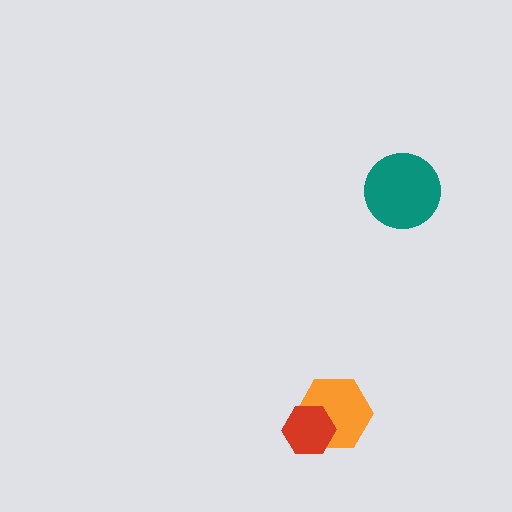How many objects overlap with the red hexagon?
1 object overlaps with the red hexagon.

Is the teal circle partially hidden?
No, no other shape covers it.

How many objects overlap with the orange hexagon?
1 object overlaps with the orange hexagon.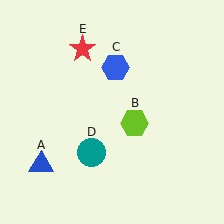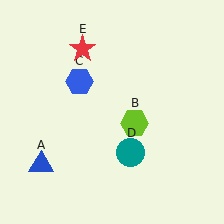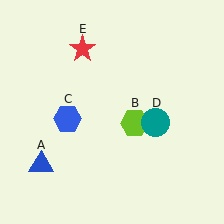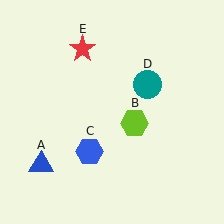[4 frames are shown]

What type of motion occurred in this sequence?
The blue hexagon (object C), teal circle (object D) rotated counterclockwise around the center of the scene.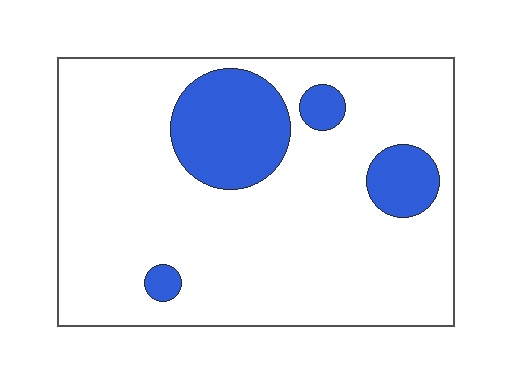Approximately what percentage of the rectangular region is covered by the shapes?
Approximately 15%.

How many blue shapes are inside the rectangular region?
4.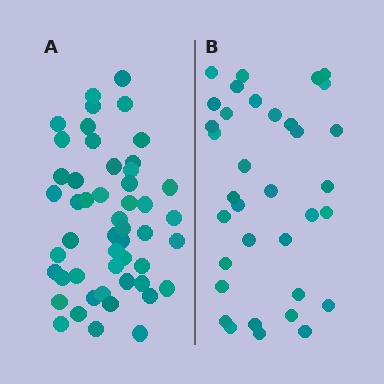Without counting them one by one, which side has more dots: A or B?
Region A (the left region) has more dots.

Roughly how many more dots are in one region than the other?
Region A has approximately 15 more dots than region B.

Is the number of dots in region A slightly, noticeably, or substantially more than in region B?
Region A has noticeably more, but not dramatically so. The ratio is roughly 1.4 to 1.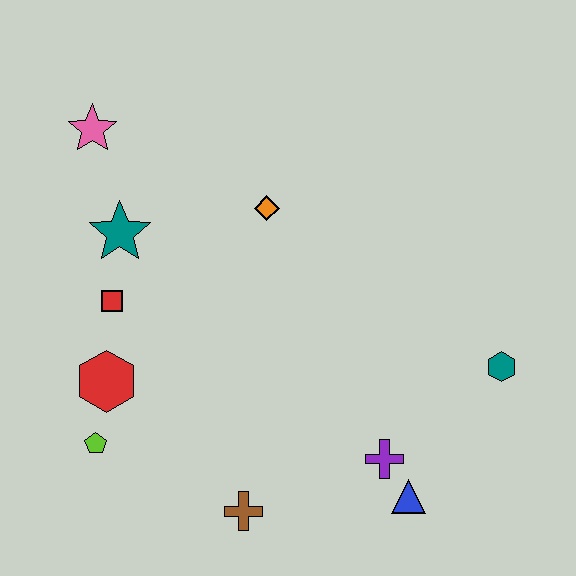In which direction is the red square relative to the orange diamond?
The red square is to the left of the orange diamond.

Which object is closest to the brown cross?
The purple cross is closest to the brown cross.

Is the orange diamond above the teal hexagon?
Yes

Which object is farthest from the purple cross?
The pink star is farthest from the purple cross.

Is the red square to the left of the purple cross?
Yes